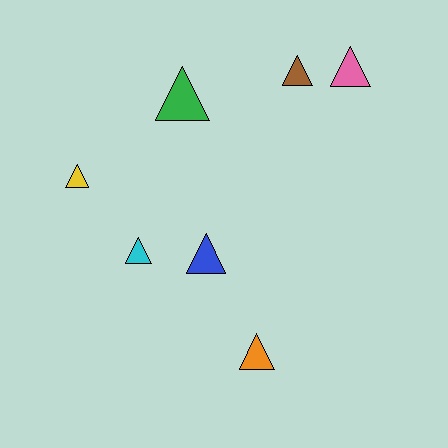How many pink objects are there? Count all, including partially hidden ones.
There is 1 pink object.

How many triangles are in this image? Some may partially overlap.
There are 7 triangles.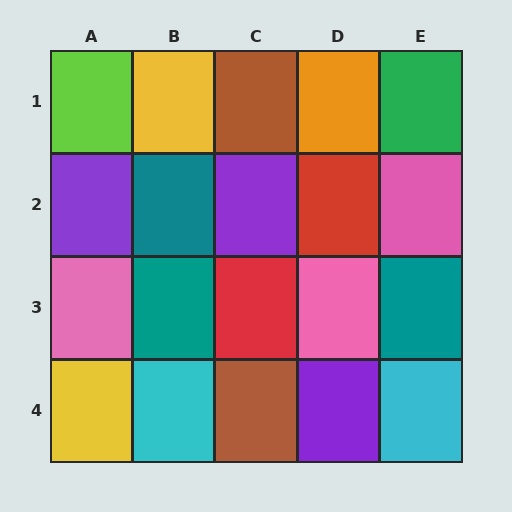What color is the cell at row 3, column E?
Teal.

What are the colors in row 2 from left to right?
Purple, teal, purple, red, pink.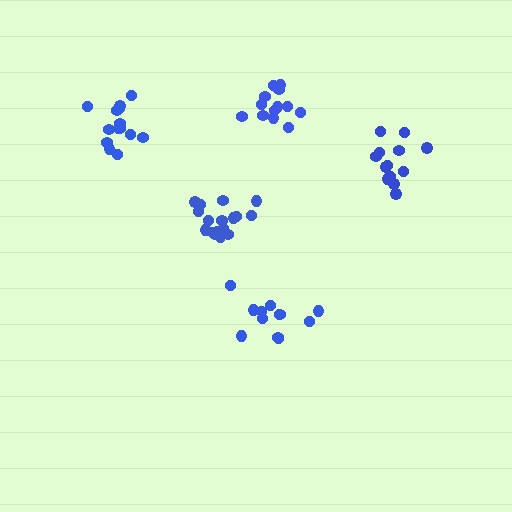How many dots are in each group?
Group 1: 18 dots, Group 2: 13 dots, Group 3: 13 dots, Group 4: 12 dots, Group 5: 14 dots (70 total).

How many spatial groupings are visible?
There are 5 spatial groupings.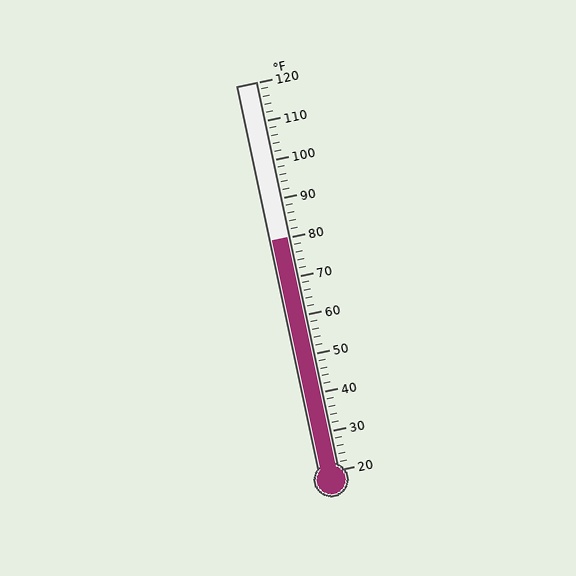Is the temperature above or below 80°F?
The temperature is at 80°F.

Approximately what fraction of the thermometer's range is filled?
The thermometer is filled to approximately 60% of its range.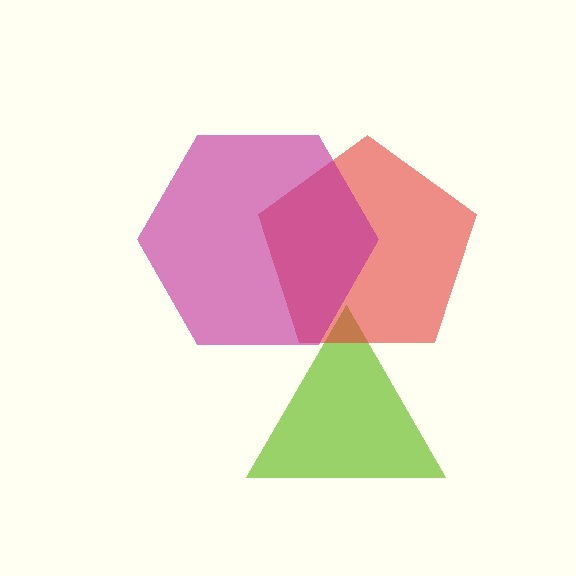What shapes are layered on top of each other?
The layered shapes are: a lime triangle, a red pentagon, a magenta hexagon.